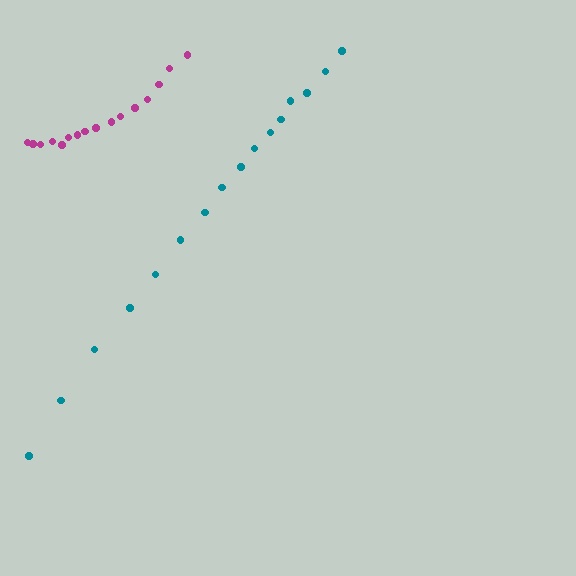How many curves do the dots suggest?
There are 2 distinct paths.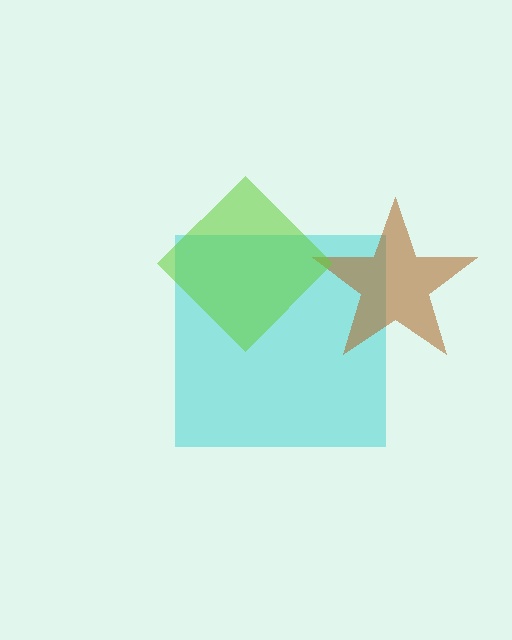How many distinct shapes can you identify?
There are 3 distinct shapes: a cyan square, a brown star, a lime diamond.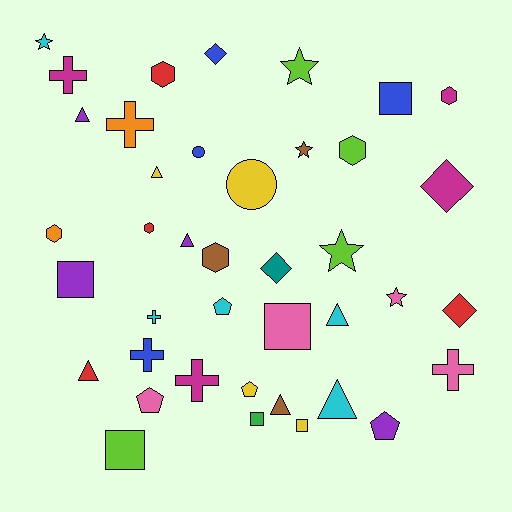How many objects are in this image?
There are 40 objects.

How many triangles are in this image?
There are 7 triangles.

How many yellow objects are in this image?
There are 4 yellow objects.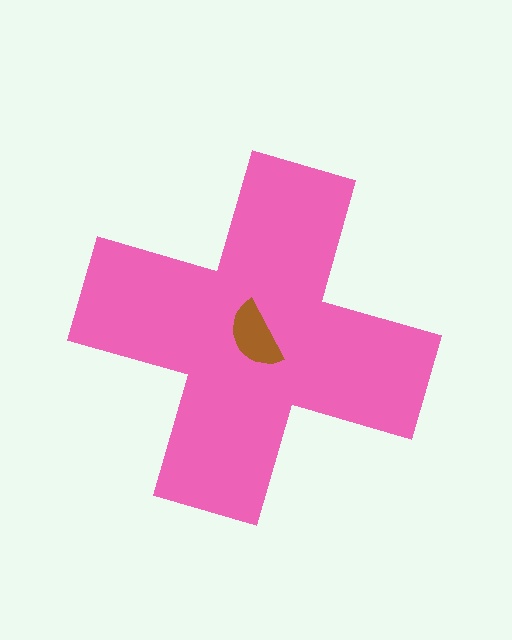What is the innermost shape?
The brown semicircle.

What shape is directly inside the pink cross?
The brown semicircle.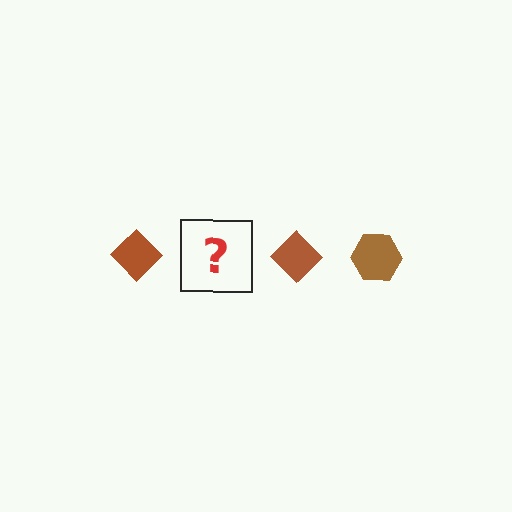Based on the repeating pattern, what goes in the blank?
The blank should be a brown hexagon.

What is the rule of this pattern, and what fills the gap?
The rule is that the pattern cycles through diamond, hexagon shapes in brown. The gap should be filled with a brown hexagon.